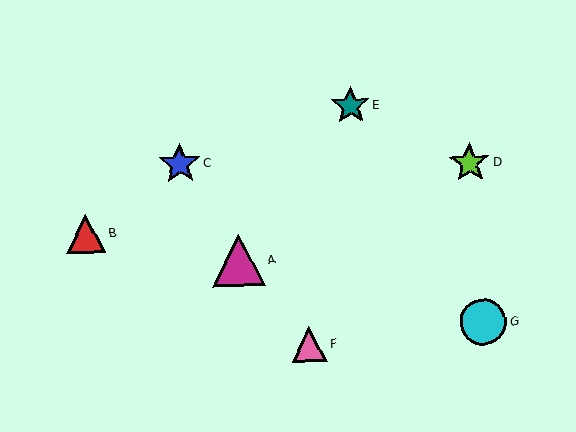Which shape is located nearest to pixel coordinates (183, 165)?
The blue star (labeled C) at (180, 164) is nearest to that location.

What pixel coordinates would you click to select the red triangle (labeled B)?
Click at (86, 234) to select the red triangle B.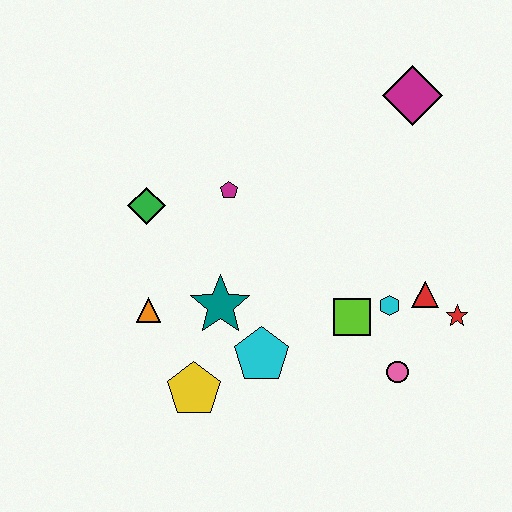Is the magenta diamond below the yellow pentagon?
No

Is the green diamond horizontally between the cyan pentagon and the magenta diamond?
No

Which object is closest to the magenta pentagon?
The green diamond is closest to the magenta pentagon.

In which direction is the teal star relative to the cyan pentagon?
The teal star is above the cyan pentagon.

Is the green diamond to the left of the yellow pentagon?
Yes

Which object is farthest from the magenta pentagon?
The red star is farthest from the magenta pentagon.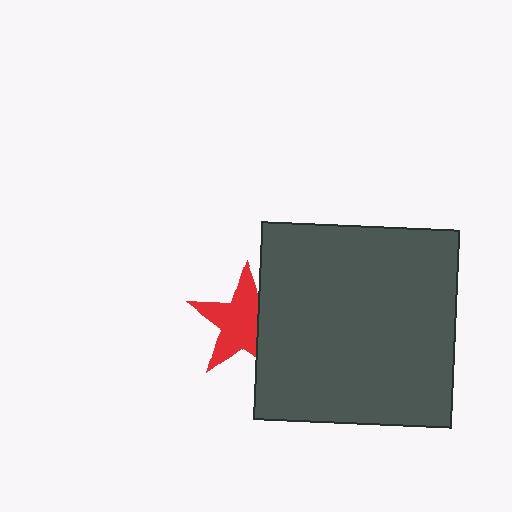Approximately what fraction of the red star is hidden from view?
Roughly 32% of the red star is hidden behind the dark gray square.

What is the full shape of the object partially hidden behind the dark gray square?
The partially hidden object is a red star.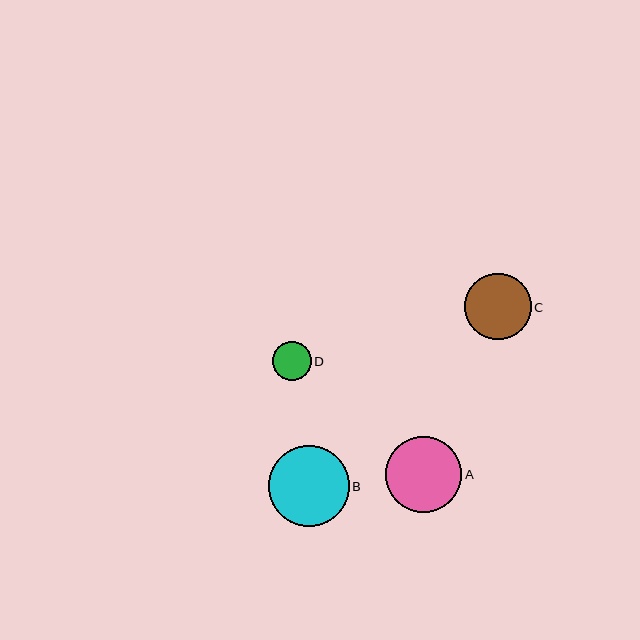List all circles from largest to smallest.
From largest to smallest: B, A, C, D.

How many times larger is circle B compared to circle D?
Circle B is approximately 2.1 times the size of circle D.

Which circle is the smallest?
Circle D is the smallest with a size of approximately 39 pixels.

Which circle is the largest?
Circle B is the largest with a size of approximately 81 pixels.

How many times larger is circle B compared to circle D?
Circle B is approximately 2.1 times the size of circle D.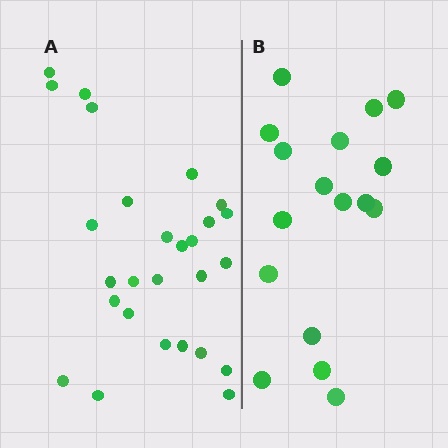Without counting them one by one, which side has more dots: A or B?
Region A (the left region) has more dots.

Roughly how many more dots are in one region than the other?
Region A has roughly 10 or so more dots than region B.